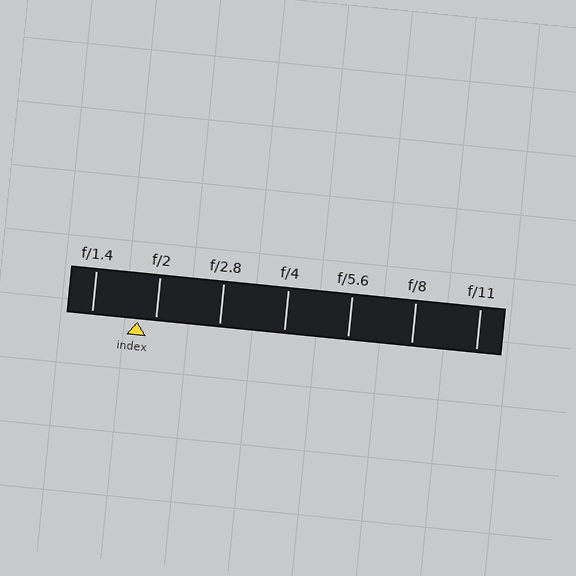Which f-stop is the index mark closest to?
The index mark is closest to f/2.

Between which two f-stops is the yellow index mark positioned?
The index mark is between f/1.4 and f/2.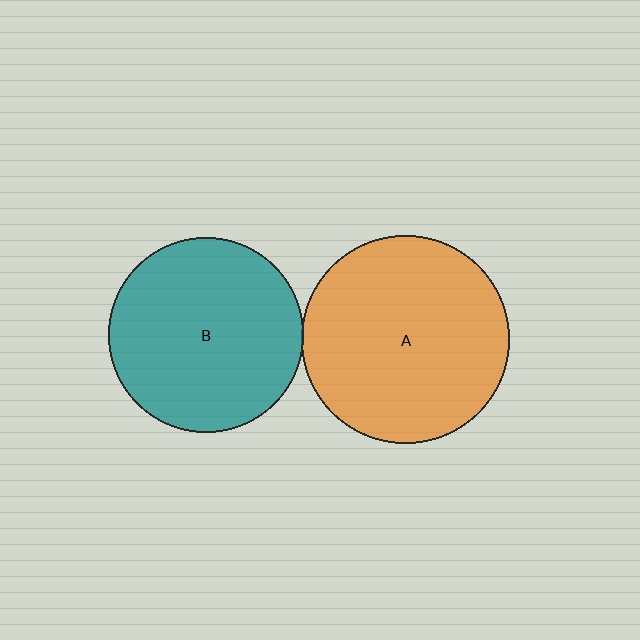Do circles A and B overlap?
Yes.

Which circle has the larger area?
Circle A (orange).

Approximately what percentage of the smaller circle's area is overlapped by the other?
Approximately 5%.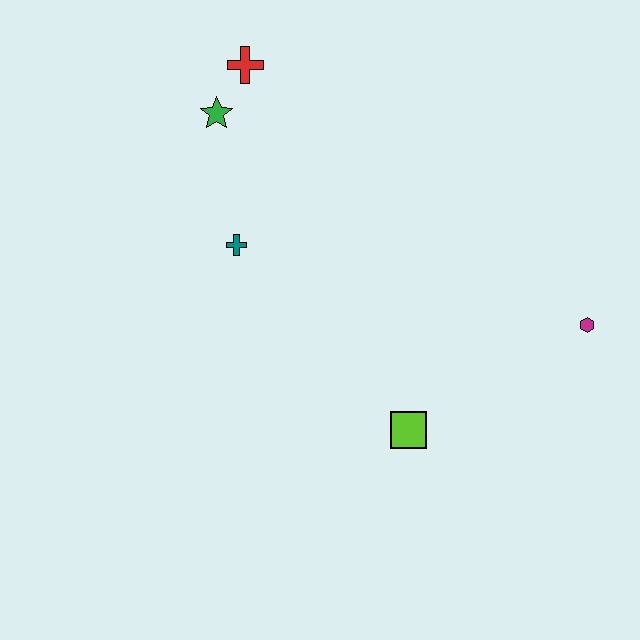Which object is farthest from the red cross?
The magenta hexagon is farthest from the red cross.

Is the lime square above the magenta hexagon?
No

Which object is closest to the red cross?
The green star is closest to the red cross.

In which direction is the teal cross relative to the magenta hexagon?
The teal cross is to the left of the magenta hexagon.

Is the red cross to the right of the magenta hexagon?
No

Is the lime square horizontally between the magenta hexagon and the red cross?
Yes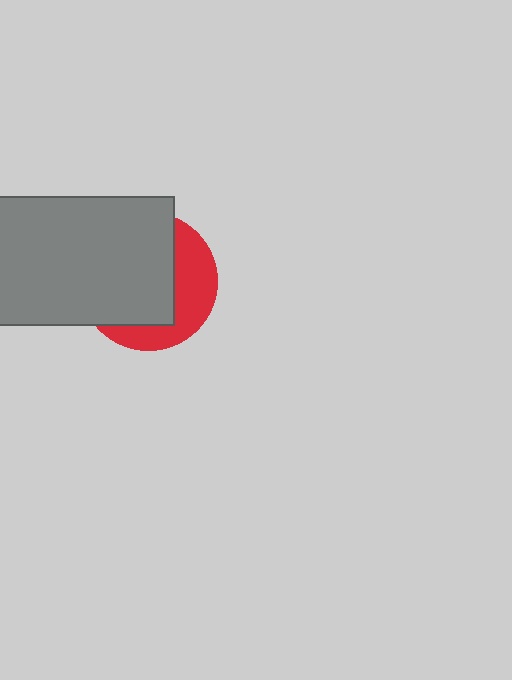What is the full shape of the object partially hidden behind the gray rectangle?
The partially hidden object is a red circle.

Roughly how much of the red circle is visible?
A small part of it is visible (roughly 36%).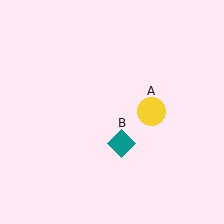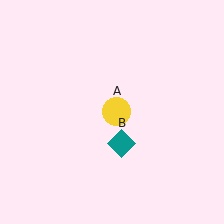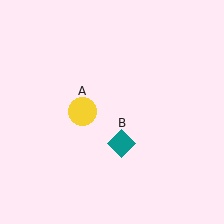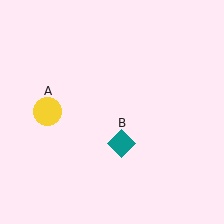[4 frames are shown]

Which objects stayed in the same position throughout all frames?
Teal diamond (object B) remained stationary.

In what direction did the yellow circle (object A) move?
The yellow circle (object A) moved left.